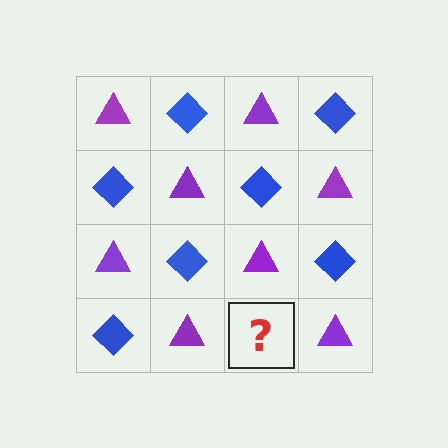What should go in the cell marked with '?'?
The missing cell should contain a blue diamond.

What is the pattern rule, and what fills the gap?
The rule is that it alternates purple triangle and blue diamond in a checkerboard pattern. The gap should be filled with a blue diamond.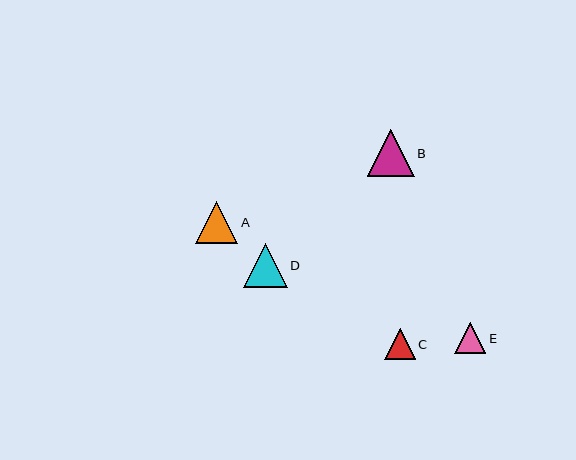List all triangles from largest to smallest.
From largest to smallest: B, D, A, E, C.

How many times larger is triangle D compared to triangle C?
Triangle D is approximately 1.4 times the size of triangle C.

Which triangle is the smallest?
Triangle C is the smallest with a size of approximately 31 pixels.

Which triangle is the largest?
Triangle B is the largest with a size of approximately 47 pixels.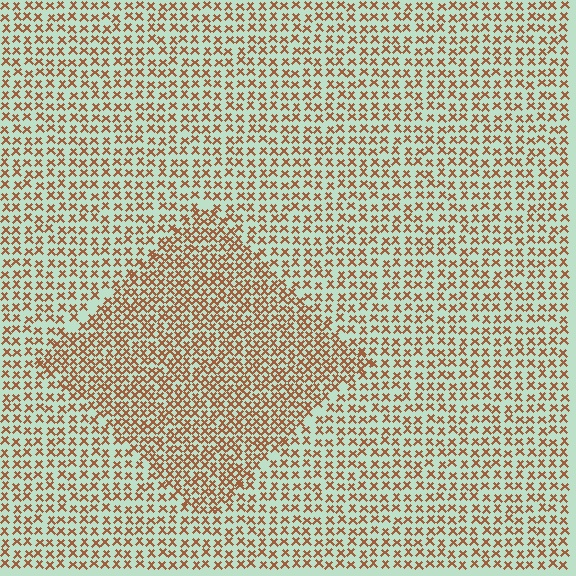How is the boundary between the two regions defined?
The boundary is defined by a change in element density (approximately 1.6x ratio). All elements are the same color, size, and shape.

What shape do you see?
I see a diamond.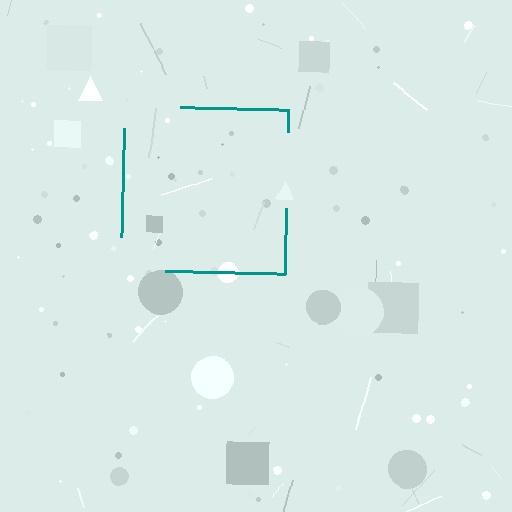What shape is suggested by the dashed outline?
The dashed outline suggests a square.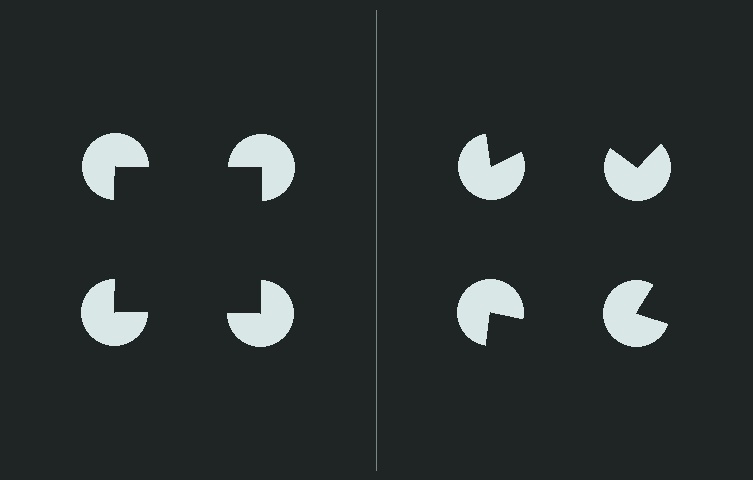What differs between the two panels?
The pac-man discs are positioned identically on both sides; only the wedge orientations differ. On the left they align to a square; on the right they are misaligned.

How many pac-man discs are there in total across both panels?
8 — 4 on each side.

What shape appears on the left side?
An illusory square.